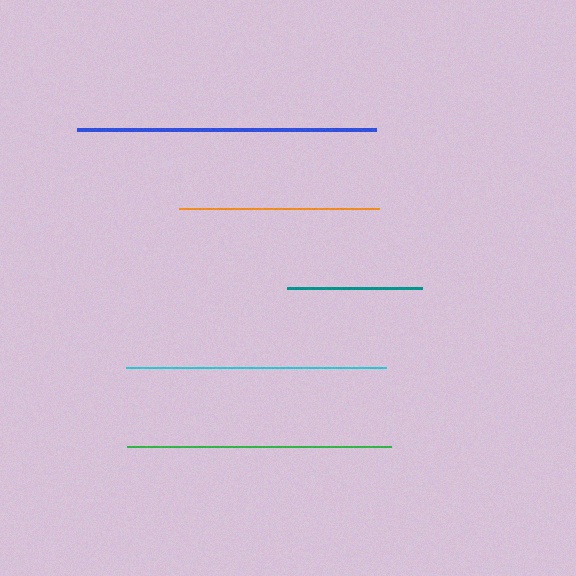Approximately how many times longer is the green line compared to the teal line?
The green line is approximately 2.0 times the length of the teal line.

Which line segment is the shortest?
The teal line is the shortest at approximately 135 pixels.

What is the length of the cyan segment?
The cyan segment is approximately 259 pixels long.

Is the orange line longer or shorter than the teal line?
The orange line is longer than the teal line.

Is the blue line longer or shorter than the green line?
The blue line is longer than the green line.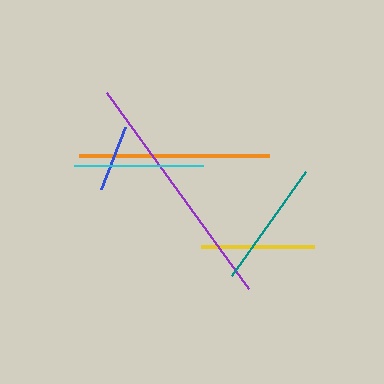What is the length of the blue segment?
The blue segment is approximately 67 pixels long.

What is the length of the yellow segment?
The yellow segment is approximately 113 pixels long.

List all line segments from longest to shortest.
From longest to shortest: purple, orange, cyan, teal, yellow, blue.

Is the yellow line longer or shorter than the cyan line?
The cyan line is longer than the yellow line.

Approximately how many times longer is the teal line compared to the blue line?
The teal line is approximately 1.9 times the length of the blue line.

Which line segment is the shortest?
The blue line is the shortest at approximately 67 pixels.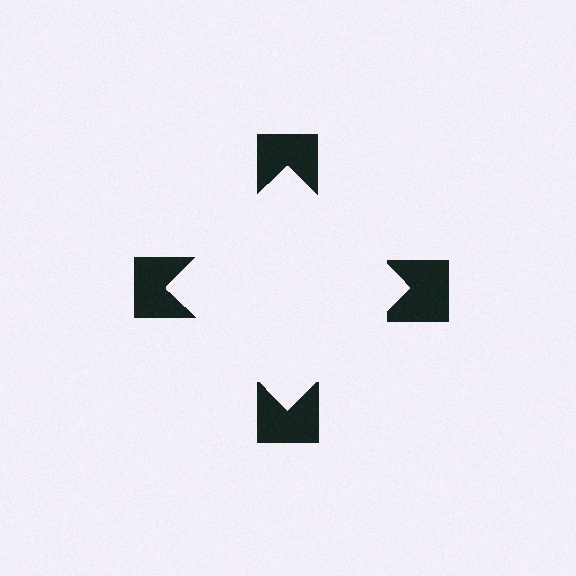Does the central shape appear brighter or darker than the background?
It typically appears slightly brighter than the background, even though no actual brightness change is drawn.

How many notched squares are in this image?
There are 4 — one at each vertex of the illusory square.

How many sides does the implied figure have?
4 sides.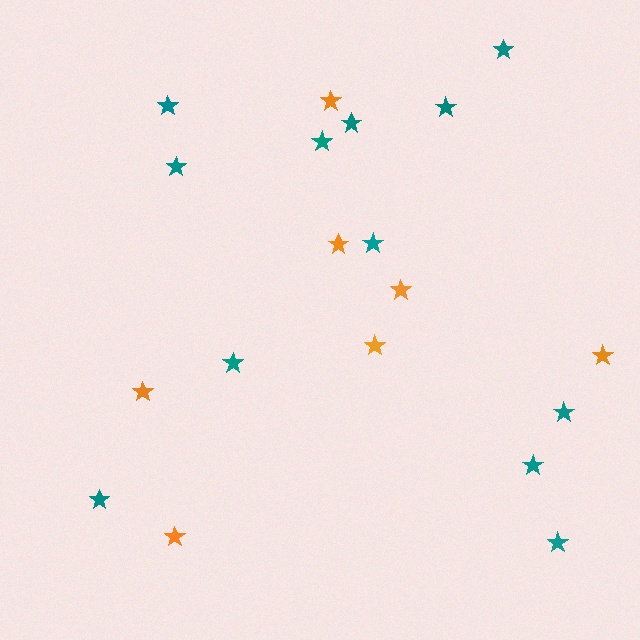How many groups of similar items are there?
There are 2 groups: one group of orange stars (7) and one group of teal stars (12).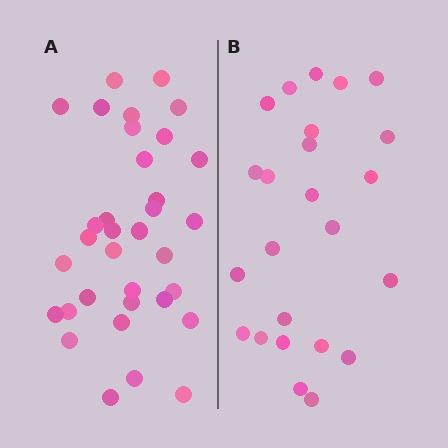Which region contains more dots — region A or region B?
Region A (the left region) has more dots.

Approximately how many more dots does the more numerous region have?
Region A has roughly 10 or so more dots than region B.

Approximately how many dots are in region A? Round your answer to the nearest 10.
About 30 dots. (The exact count is 34, which rounds to 30.)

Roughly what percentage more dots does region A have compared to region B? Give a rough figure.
About 40% more.